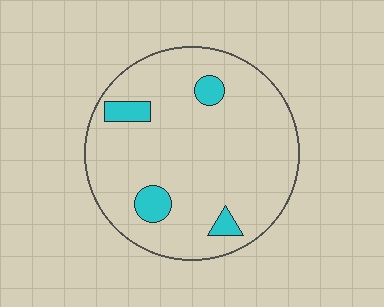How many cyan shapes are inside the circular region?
4.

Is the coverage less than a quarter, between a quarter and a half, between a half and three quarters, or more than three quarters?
Less than a quarter.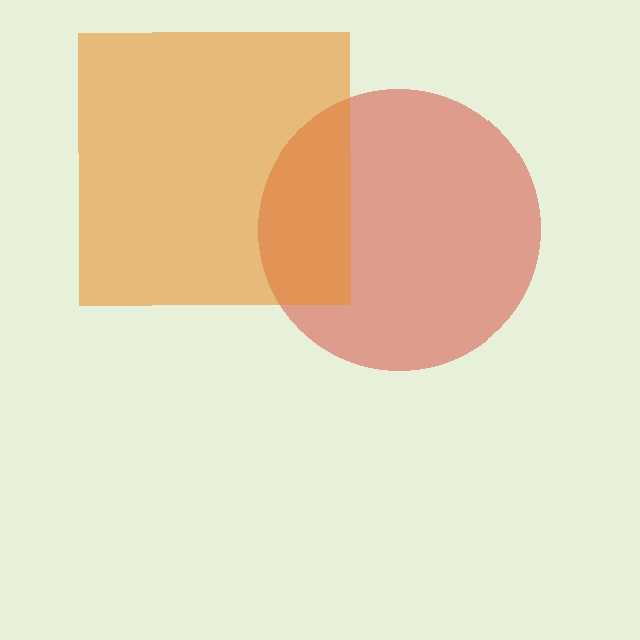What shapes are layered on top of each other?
The layered shapes are: a red circle, an orange square.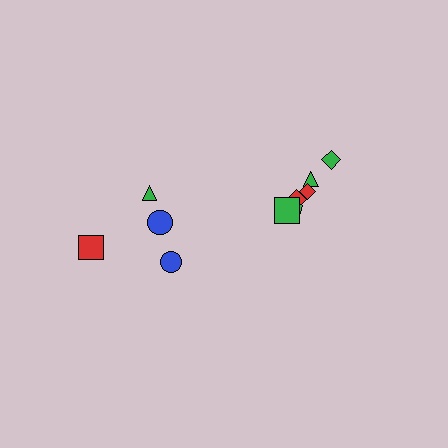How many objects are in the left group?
There are 4 objects.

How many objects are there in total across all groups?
There are 10 objects.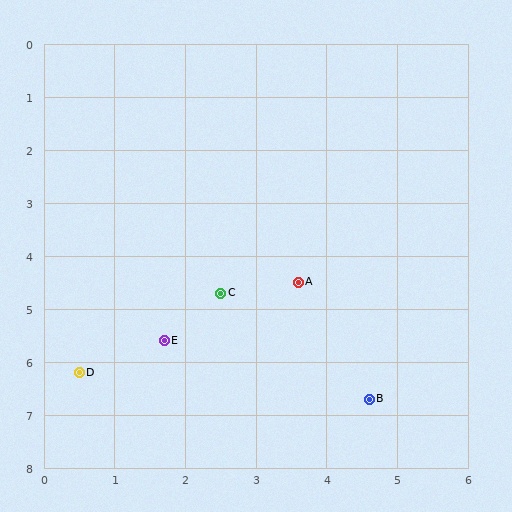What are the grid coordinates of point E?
Point E is at approximately (1.7, 5.6).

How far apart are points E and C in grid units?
Points E and C are about 1.2 grid units apart.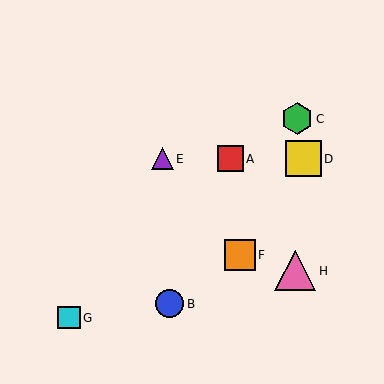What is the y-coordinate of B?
Object B is at y≈304.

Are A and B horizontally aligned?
No, A is at y≈159 and B is at y≈304.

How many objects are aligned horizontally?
3 objects (A, D, E) are aligned horizontally.